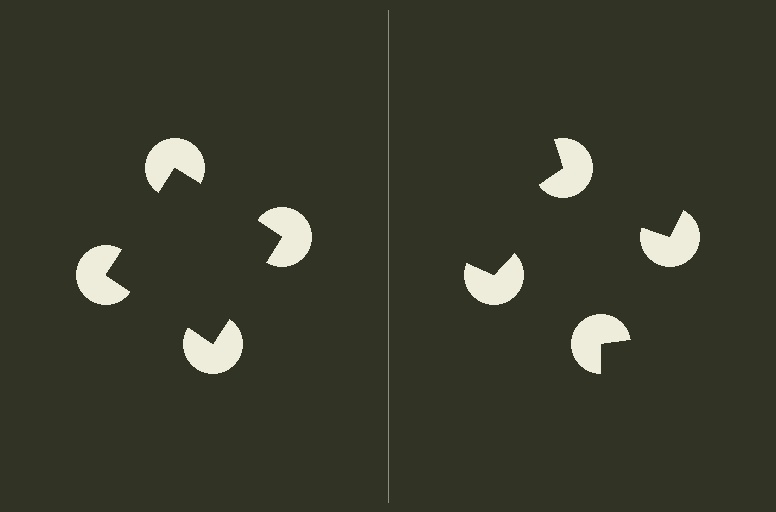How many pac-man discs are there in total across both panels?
8 — 4 on each side.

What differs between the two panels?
The pac-man discs are positioned identically on both sides; only the wedge orientations differ. On the left they align to a square; on the right they are misaligned.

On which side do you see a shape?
An illusory square appears on the left side. On the right side the wedge cuts are rotated, so no coherent shape forms.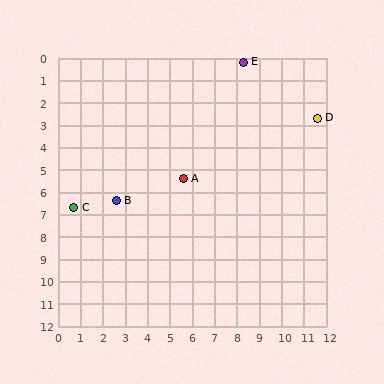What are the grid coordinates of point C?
Point C is at approximately (0.7, 6.7).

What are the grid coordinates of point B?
Point B is at approximately (2.6, 6.4).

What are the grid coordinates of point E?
Point E is at approximately (8.3, 0.2).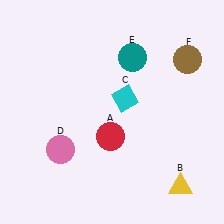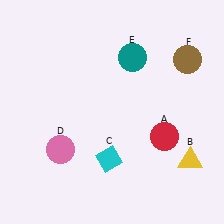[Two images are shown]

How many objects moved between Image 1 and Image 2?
3 objects moved between the two images.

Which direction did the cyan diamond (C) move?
The cyan diamond (C) moved down.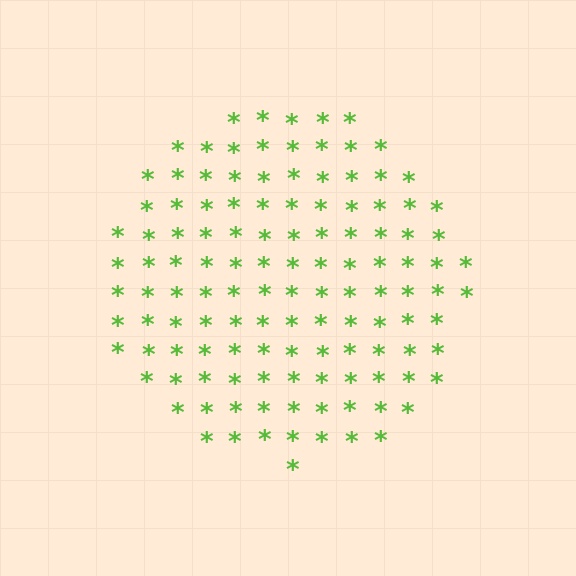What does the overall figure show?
The overall figure shows a circle.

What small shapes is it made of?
It is made of small asterisks.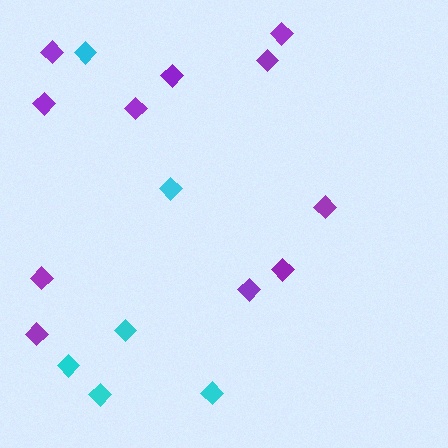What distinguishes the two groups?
There are 2 groups: one group of purple diamonds (11) and one group of cyan diamonds (6).